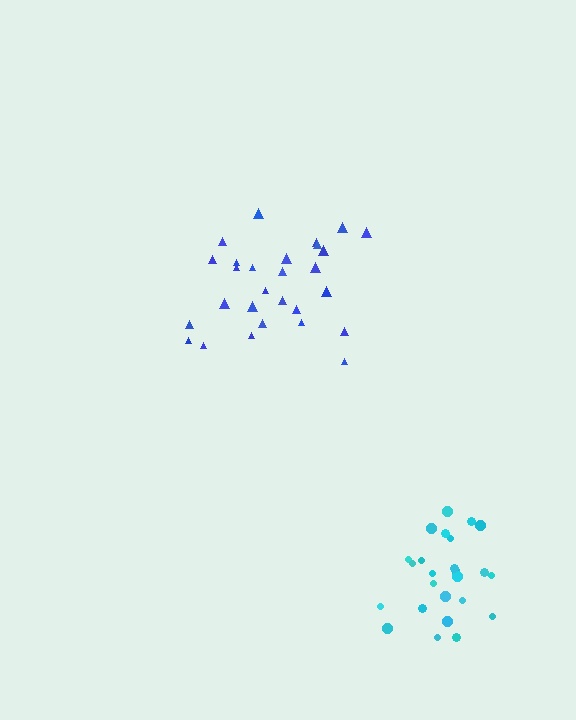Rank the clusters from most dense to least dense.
cyan, blue.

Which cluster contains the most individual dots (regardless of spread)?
Blue (28).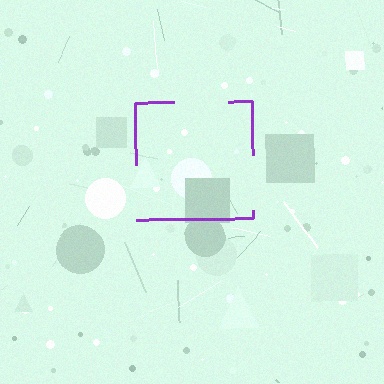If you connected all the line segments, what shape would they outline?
They would outline a square.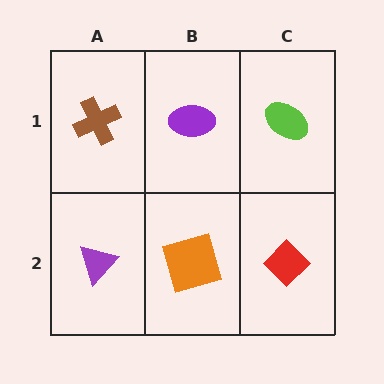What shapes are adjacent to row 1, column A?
A purple triangle (row 2, column A), a purple ellipse (row 1, column B).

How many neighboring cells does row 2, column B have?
3.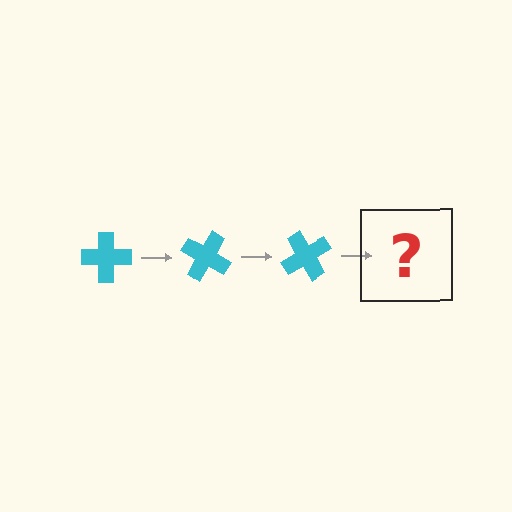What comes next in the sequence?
The next element should be a cyan cross rotated 90 degrees.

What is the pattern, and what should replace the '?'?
The pattern is that the cross rotates 30 degrees each step. The '?' should be a cyan cross rotated 90 degrees.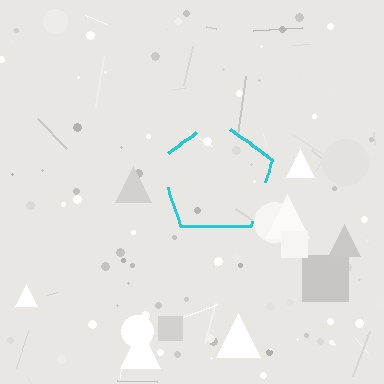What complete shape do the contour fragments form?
The contour fragments form a pentagon.